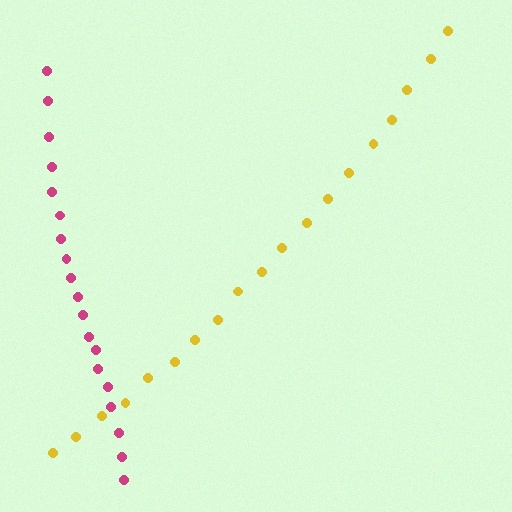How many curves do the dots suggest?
There are 2 distinct paths.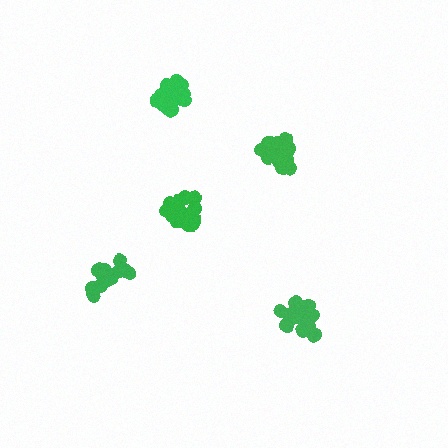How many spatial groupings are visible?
There are 5 spatial groupings.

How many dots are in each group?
Group 1: 21 dots, Group 2: 20 dots, Group 3: 16 dots, Group 4: 18 dots, Group 5: 20 dots (95 total).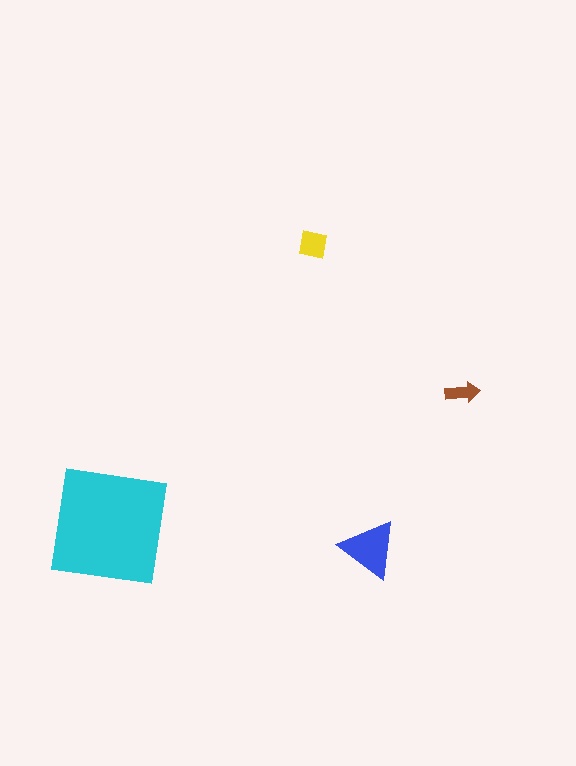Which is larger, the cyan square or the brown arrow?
The cyan square.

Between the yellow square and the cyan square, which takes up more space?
The cyan square.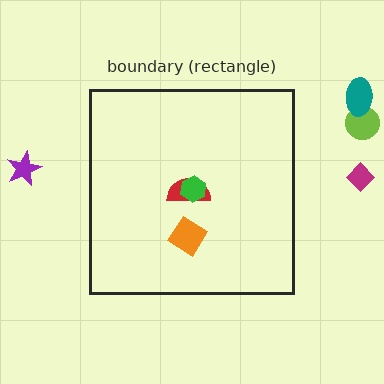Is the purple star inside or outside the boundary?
Outside.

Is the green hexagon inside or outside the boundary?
Inside.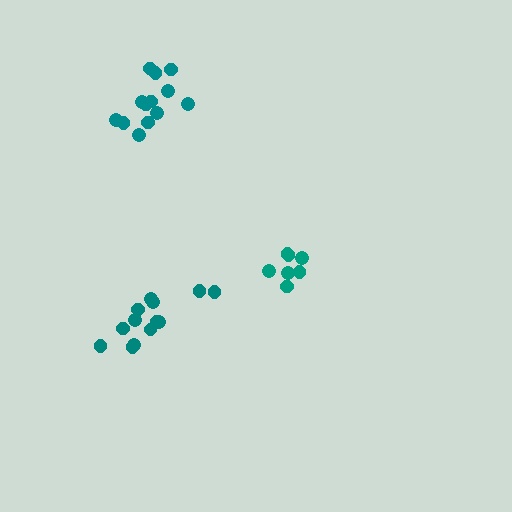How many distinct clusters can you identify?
There are 3 distinct clusters.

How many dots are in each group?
Group 1: 13 dots, Group 2: 7 dots, Group 3: 13 dots (33 total).